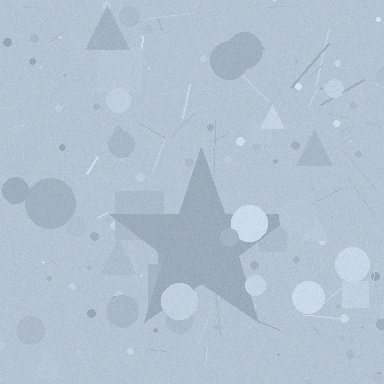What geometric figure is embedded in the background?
A star is embedded in the background.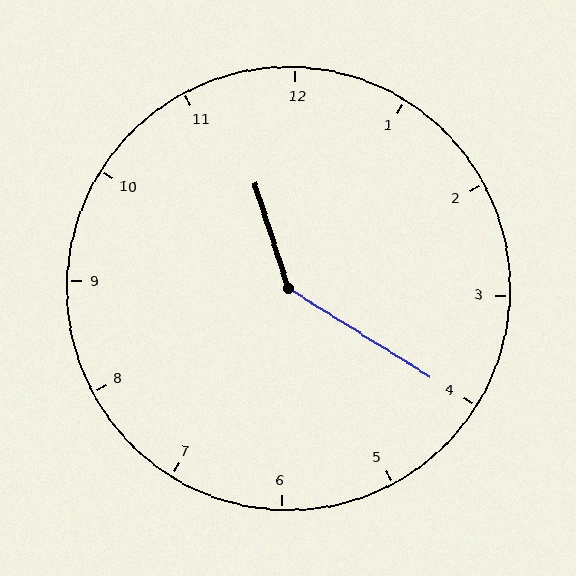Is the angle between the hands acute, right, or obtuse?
It is obtuse.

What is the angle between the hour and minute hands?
Approximately 140 degrees.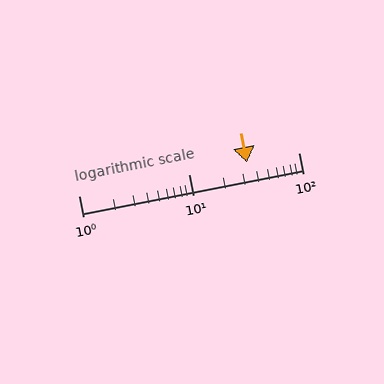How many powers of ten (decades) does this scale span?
The scale spans 2 decades, from 1 to 100.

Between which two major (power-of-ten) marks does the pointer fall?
The pointer is between 10 and 100.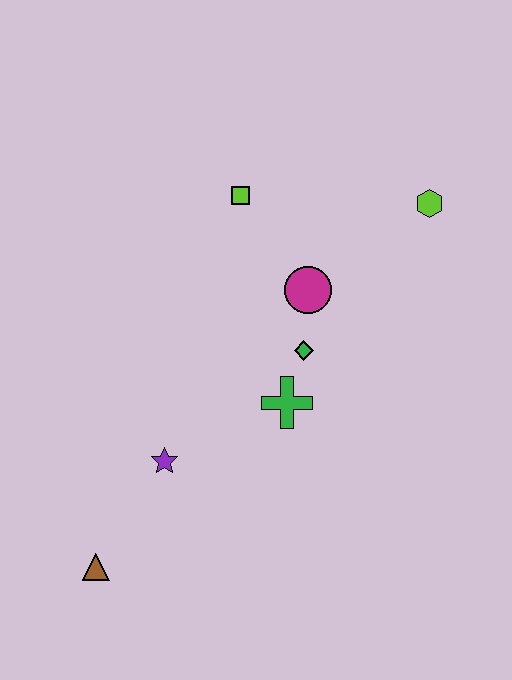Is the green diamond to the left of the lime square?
No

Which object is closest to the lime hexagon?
The magenta circle is closest to the lime hexagon.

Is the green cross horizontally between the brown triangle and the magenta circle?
Yes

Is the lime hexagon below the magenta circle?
No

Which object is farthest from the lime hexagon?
The brown triangle is farthest from the lime hexagon.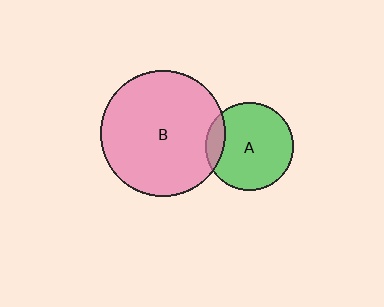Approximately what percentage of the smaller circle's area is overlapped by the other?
Approximately 15%.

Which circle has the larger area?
Circle B (pink).